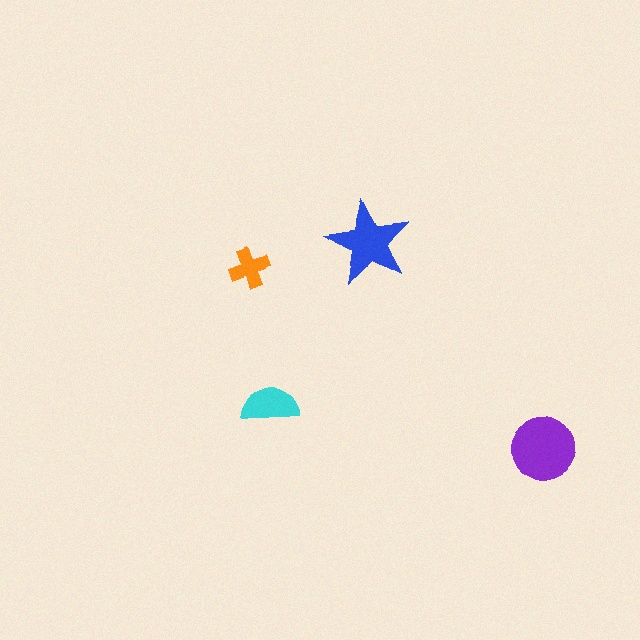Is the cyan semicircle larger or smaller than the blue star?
Smaller.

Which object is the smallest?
The orange cross.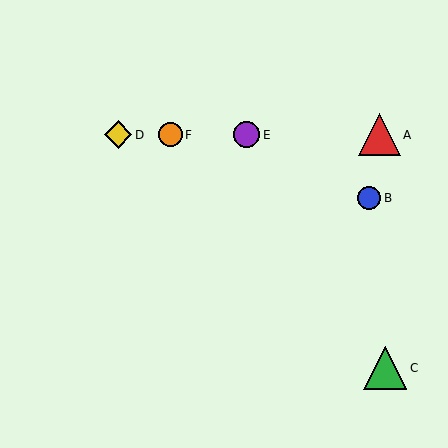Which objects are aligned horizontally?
Objects A, D, E, F are aligned horizontally.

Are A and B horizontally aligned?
No, A is at y≈135 and B is at y≈198.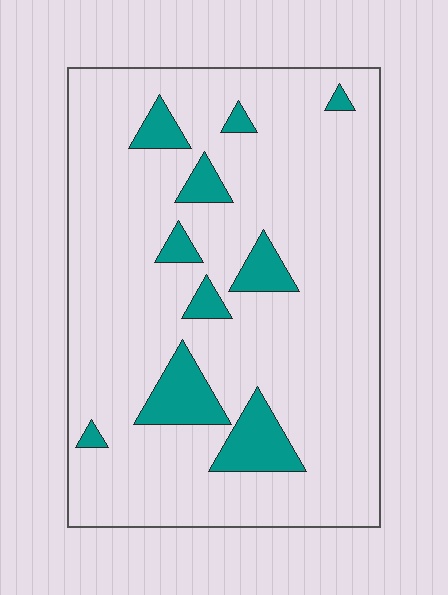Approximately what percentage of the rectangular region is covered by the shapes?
Approximately 15%.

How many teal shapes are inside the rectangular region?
10.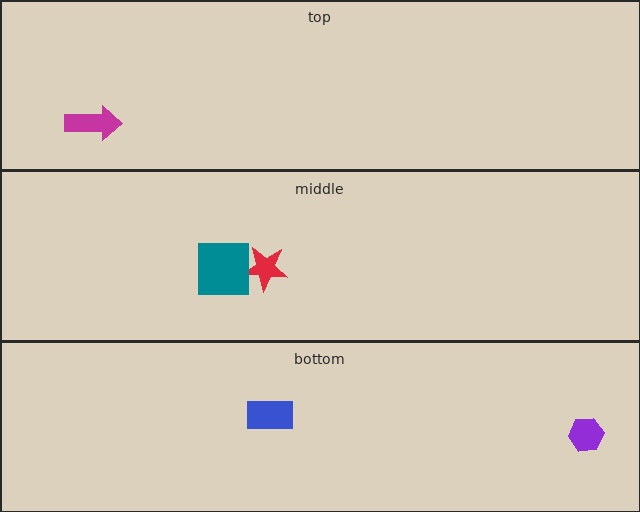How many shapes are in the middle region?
2.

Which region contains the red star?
The middle region.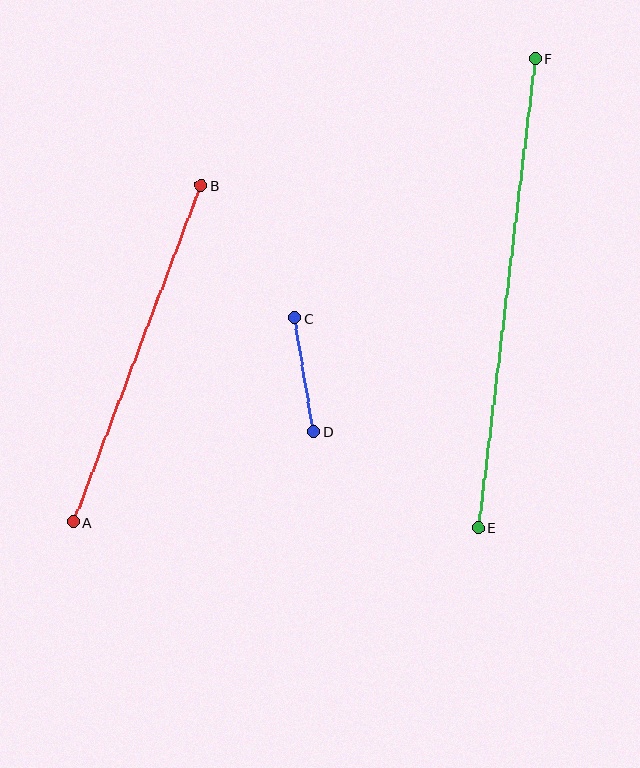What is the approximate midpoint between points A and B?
The midpoint is at approximately (137, 354) pixels.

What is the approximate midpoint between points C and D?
The midpoint is at approximately (304, 375) pixels.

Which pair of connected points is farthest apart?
Points E and F are farthest apart.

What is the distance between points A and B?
The distance is approximately 360 pixels.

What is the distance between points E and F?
The distance is approximately 473 pixels.